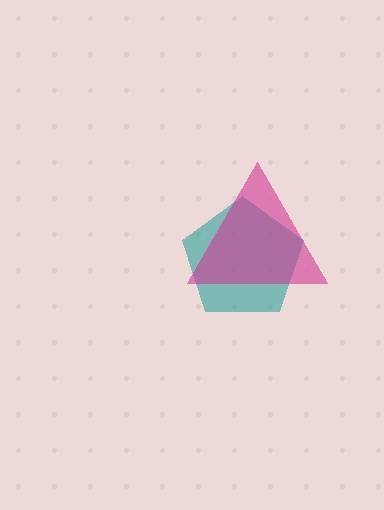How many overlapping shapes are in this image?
There are 2 overlapping shapes in the image.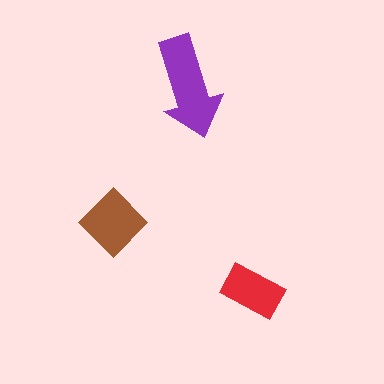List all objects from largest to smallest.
The purple arrow, the brown diamond, the red rectangle.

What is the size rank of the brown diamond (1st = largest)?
2nd.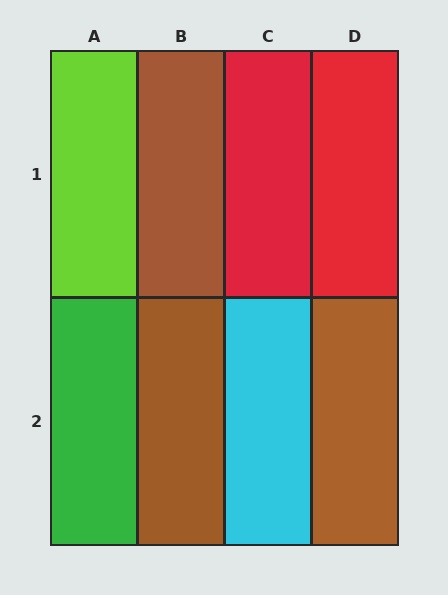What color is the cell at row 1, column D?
Red.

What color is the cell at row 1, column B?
Brown.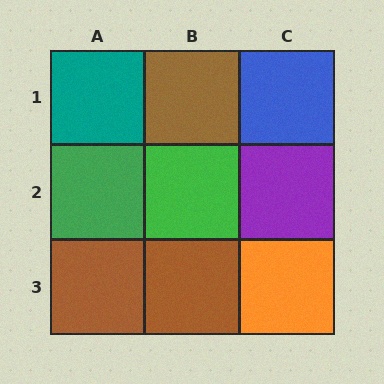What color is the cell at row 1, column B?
Brown.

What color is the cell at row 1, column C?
Blue.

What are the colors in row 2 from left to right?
Green, green, purple.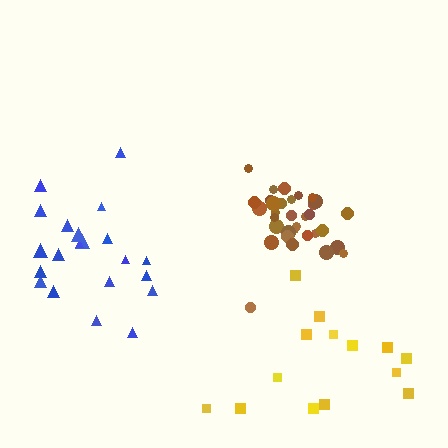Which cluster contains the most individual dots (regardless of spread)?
Brown (33).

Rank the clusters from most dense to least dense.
brown, blue, yellow.